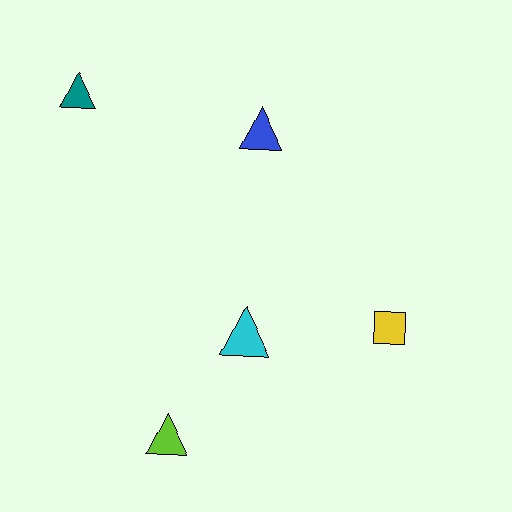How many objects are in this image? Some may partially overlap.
There are 5 objects.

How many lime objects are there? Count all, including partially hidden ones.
There is 1 lime object.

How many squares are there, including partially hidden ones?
There is 1 square.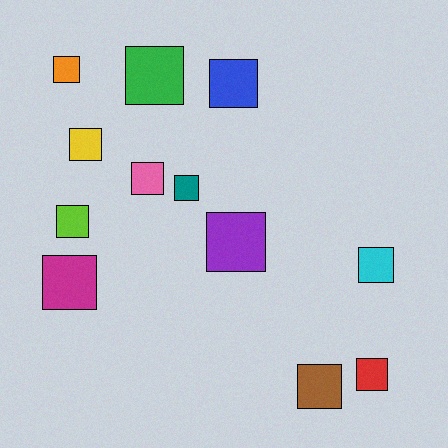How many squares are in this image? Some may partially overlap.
There are 12 squares.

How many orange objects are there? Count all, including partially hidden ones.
There is 1 orange object.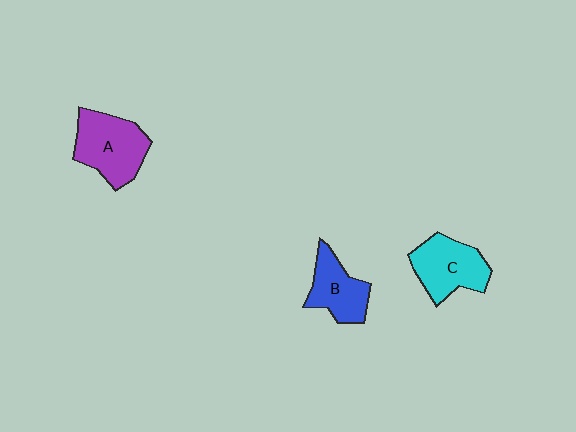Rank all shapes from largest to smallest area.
From largest to smallest: A (purple), C (cyan), B (blue).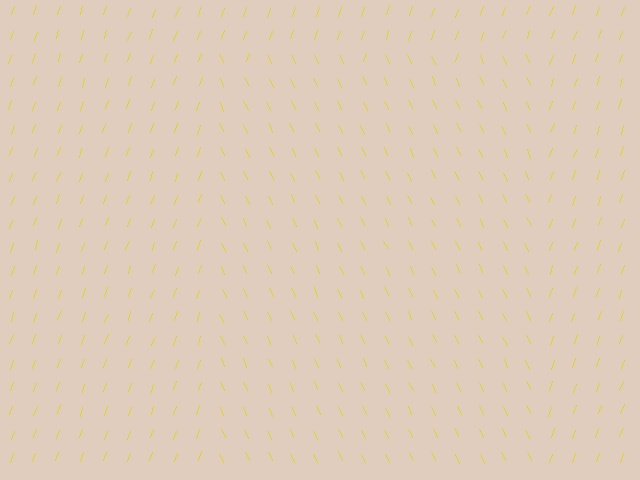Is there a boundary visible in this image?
Yes, there is a texture boundary formed by a change in line orientation.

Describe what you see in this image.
The image is filled with small yellow line segments. A rectangle region in the image has lines oriented differently from the surrounding lines, creating a visible texture boundary.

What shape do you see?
I see a rectangle.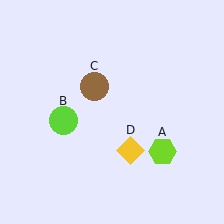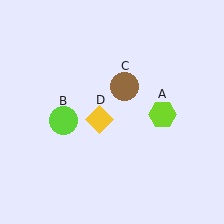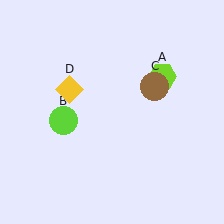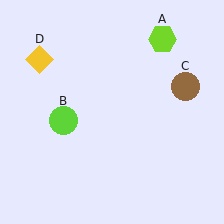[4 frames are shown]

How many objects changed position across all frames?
3 objects changed position: lime hexagon (object A), brown circle (object C), yellow diamond (object D).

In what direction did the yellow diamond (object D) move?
The yellow diamond (object D) moved up and to the left.